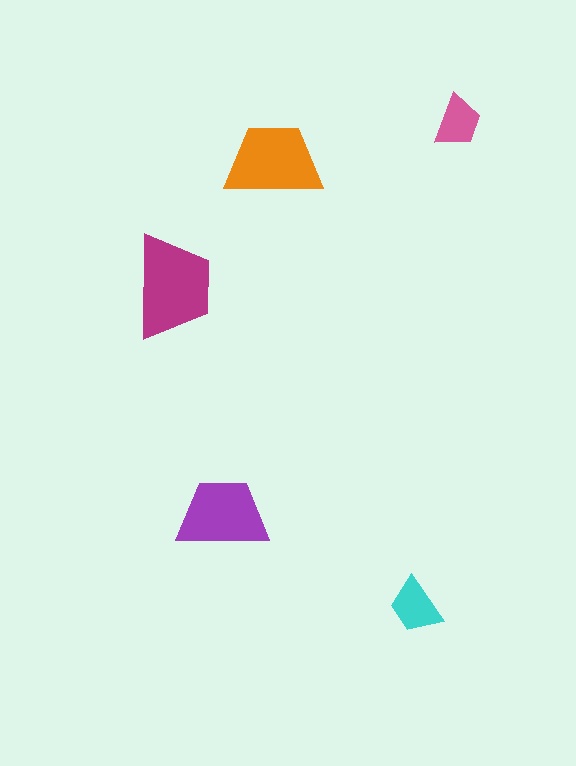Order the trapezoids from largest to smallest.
the magenta one, the orange one, the purple one, the cyan one, the pink one.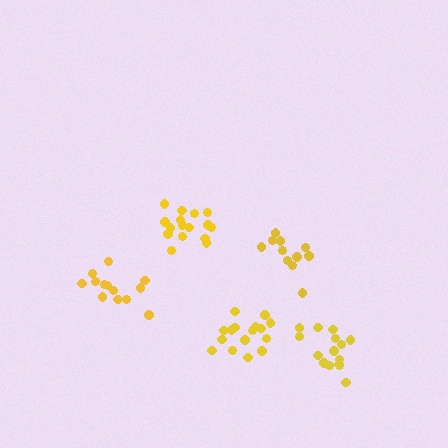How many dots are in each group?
Group 1: 11 dots, Group 2: 15 dots, Group 3: 13 dots, Group 4: 16 dots, Group 5: 16 dots (71 total).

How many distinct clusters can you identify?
There are 5 distinct clusters.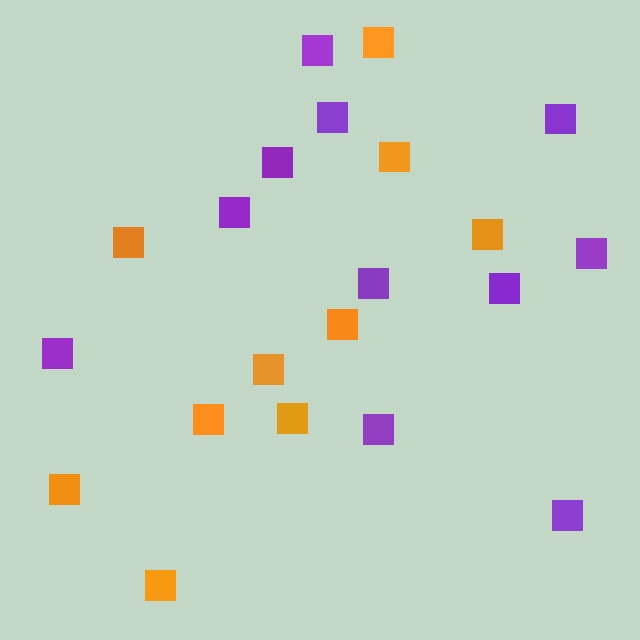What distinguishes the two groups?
There are 2 groups: one group of purple squares (11) and one group of orange squares (10).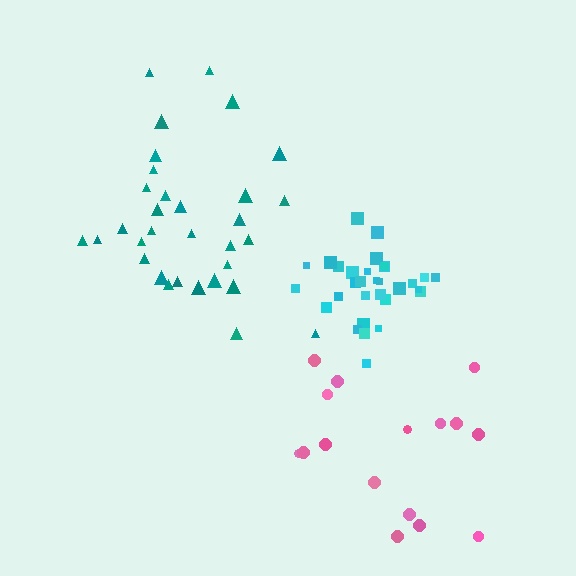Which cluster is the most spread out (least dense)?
Pink.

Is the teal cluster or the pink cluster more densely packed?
Teal.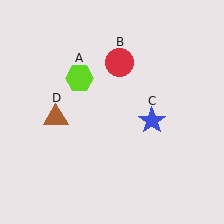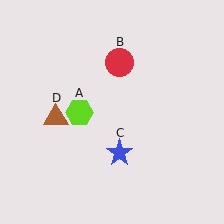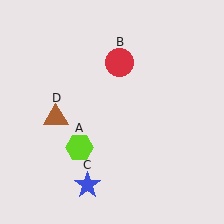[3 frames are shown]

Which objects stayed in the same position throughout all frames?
Red circle (object B) and brown triangle (object D) remained stationary.